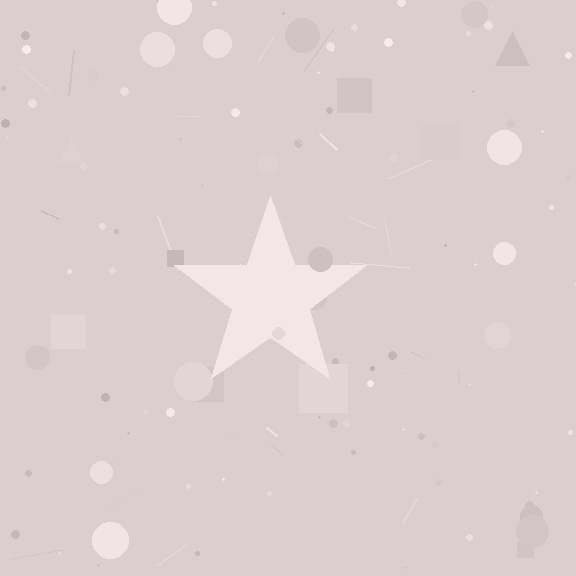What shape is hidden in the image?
A star is hidden in the image.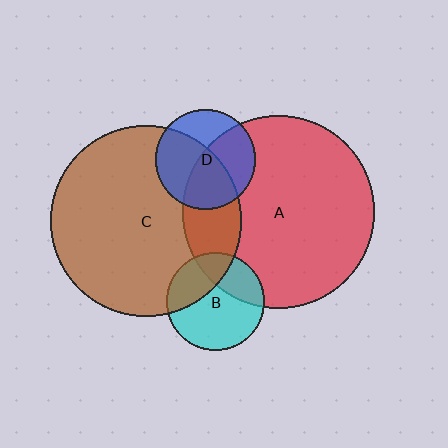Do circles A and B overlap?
Yes.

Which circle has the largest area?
Circle A (red).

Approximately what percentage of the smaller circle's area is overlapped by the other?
Approximately 30%.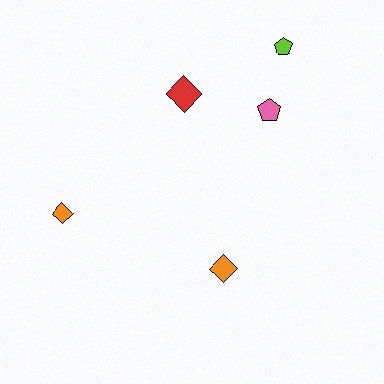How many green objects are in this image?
There are no green objects.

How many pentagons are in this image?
There are 2 pentagons.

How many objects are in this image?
There are 5 objects.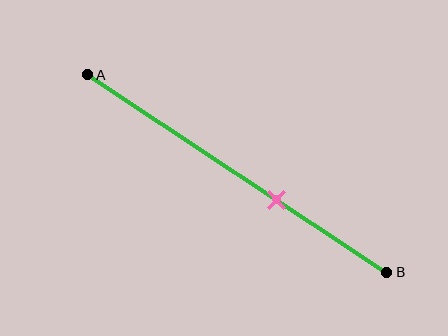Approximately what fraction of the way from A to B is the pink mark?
The pink mark is approximately 65% of the way from A to B.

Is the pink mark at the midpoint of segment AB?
No, the mark is at about 65% from A, not at the 50% midpoint.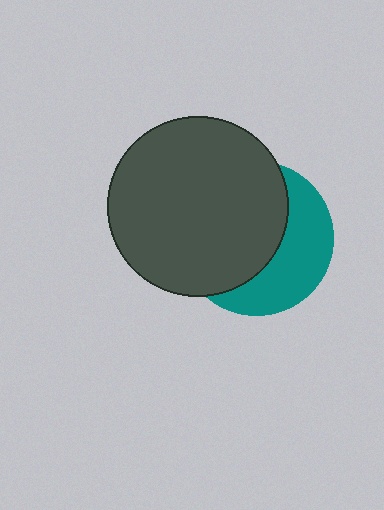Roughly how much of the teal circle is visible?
A small part of it is visible (roughly 41%).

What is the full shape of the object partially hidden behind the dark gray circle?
The partially hidden object is a teal circle.